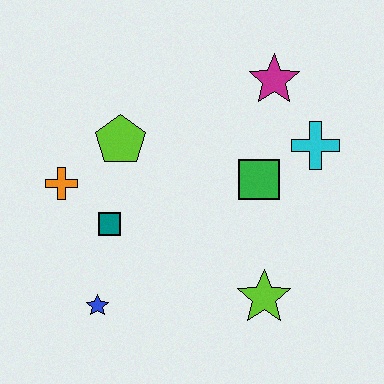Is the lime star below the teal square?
Yes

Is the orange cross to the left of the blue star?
Yes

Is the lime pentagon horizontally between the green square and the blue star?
Yes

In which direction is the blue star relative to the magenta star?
The blue star is below the magenta star.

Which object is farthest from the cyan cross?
The blue star is farthest from the cyan cross.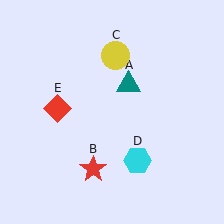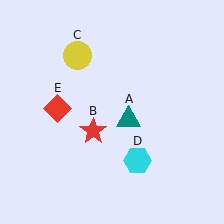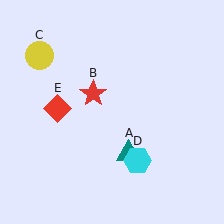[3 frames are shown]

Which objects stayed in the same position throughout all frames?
Cyan hexagon (object D) and red diamond (object E) remained stationary.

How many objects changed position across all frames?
3 objects changed position: teal triangle (object A), red star (object B), yellow circle (object C).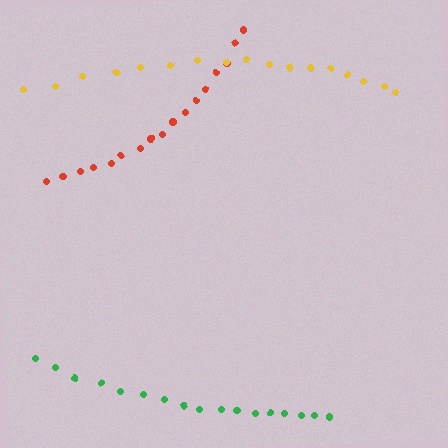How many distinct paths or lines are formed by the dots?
There are 3 distinct paths.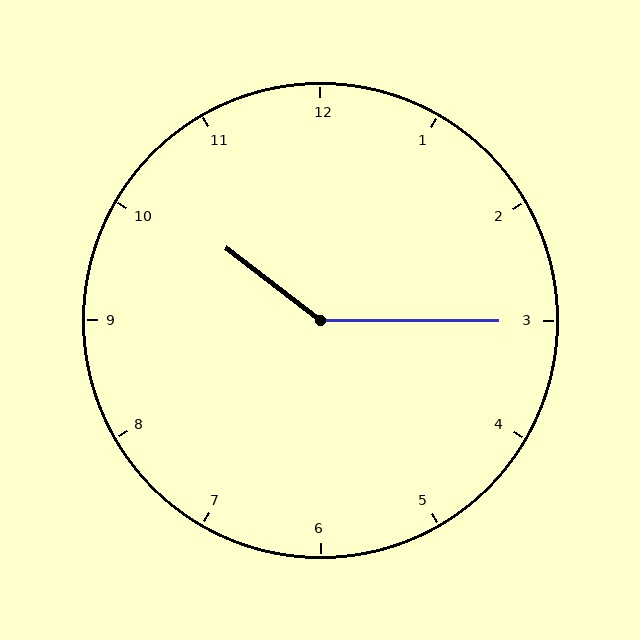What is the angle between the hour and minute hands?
Approximately 142 degrees.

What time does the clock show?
10:15.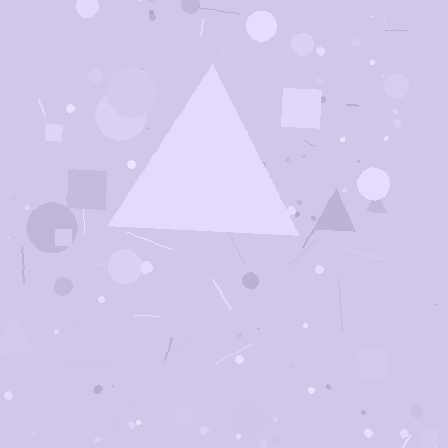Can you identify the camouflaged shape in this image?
The camouflaged shape is a triangle.